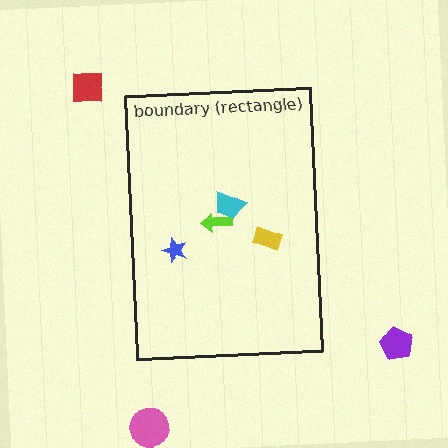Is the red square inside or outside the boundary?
Outside.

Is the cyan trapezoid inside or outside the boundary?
Inside.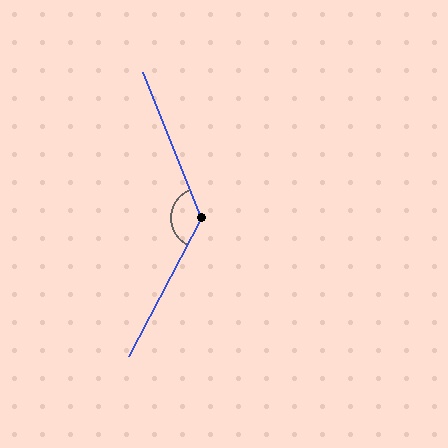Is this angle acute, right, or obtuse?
It is obtuse.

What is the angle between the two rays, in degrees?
Approximately 130 degrees.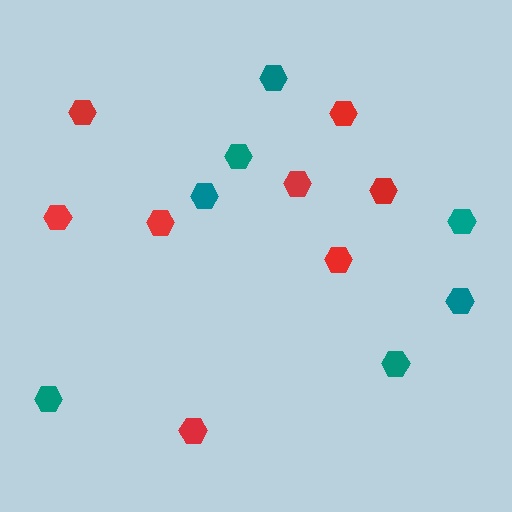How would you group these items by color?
There are 2 groups: one group of teal hexagons (7) and one group of red hexagons (8).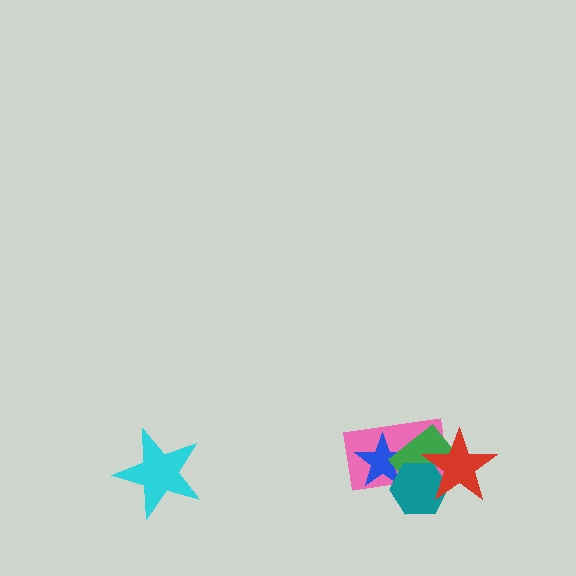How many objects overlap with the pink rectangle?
4 objects overlap with the pink rectangle.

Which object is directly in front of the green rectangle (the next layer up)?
The teal hexagon is directly in front of the green rectangle.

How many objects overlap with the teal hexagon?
4 objects overlap with the teal hexagon.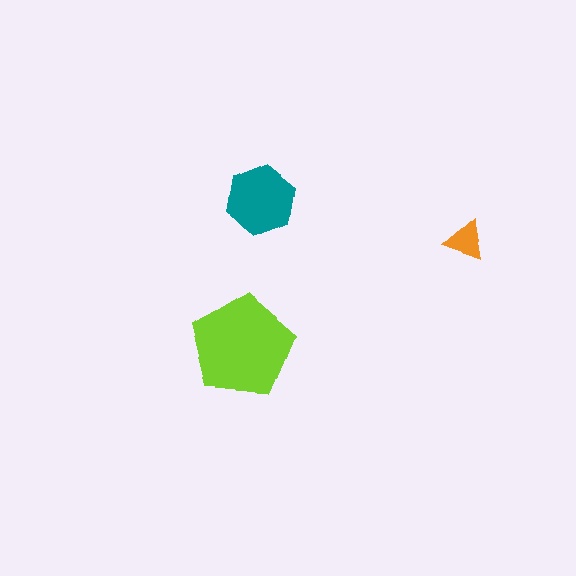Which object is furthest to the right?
The orange triangle is rightmost.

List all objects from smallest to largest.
The orange triangle, the teal hexagon, the lime pentagon.